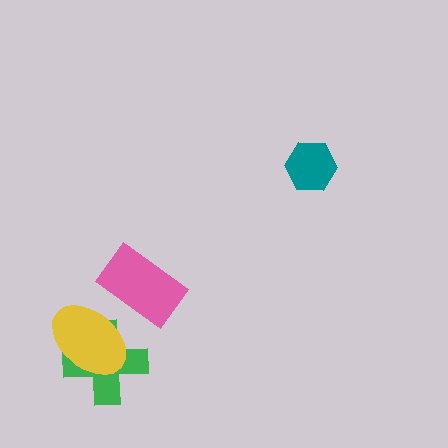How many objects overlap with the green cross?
1 object overlaps with the green cross.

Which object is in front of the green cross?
The yellow ellipse is in front of the green cross.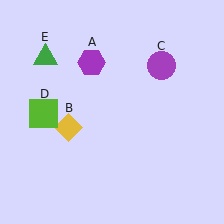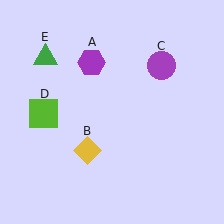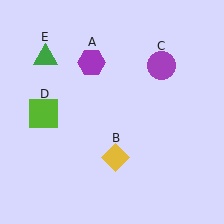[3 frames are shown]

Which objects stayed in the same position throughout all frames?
Purple hexagon (object A) and purple circle (object C) and lime square (object D) and green triangle (object E) remained stationary.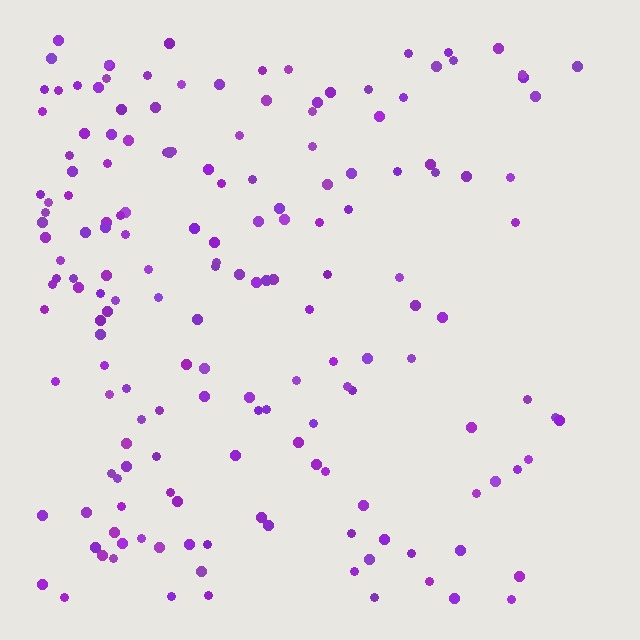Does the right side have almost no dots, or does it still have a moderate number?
Still a moderate number, just noticeably fewer than the left.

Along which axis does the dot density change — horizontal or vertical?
Horizontal.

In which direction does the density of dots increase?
From right to left, with the left side densest.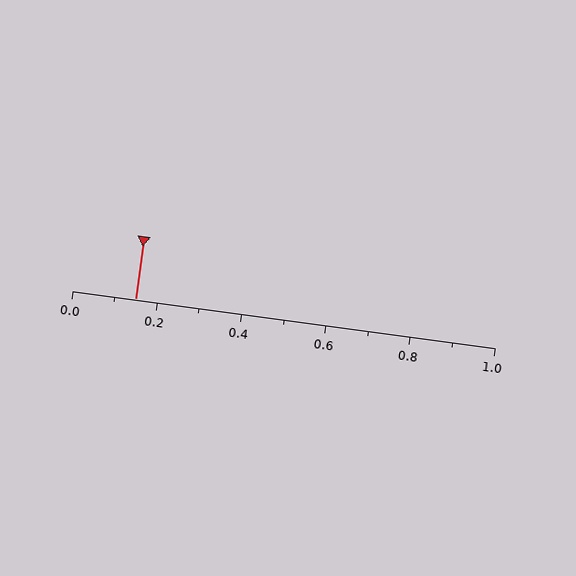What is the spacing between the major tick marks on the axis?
The major ticks are spaced 0.2 apart.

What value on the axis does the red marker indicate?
The marker indicates approximately 0.15.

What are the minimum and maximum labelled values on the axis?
The axis runs from 0.0 to 1.0.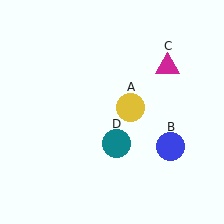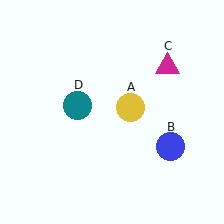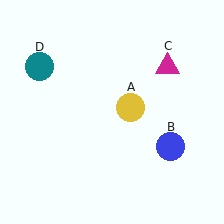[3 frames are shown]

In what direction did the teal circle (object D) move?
The teal circle (object D) moved up and to the left.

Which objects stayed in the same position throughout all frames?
Yellow circle (object A) and blue circle (object B) and magenta triangle (object C) remained stationary.